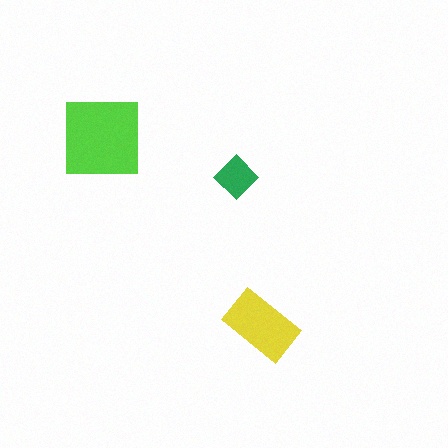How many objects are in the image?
There are 3 objects in the image.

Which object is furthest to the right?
The yellow rectangle is rightmost.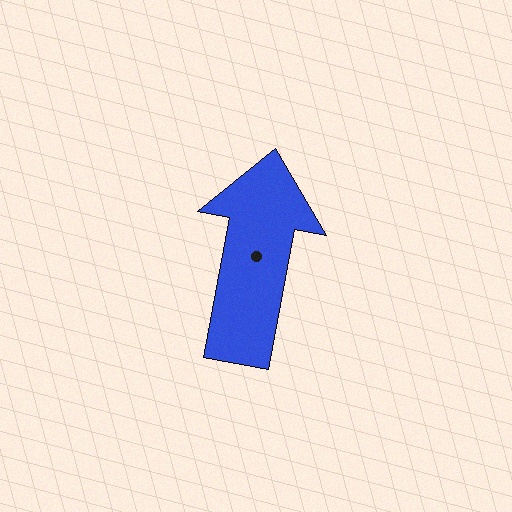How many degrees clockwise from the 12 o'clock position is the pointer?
Approximately 10 degrees.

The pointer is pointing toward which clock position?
Roughly 12 o'clock.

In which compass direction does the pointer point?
North.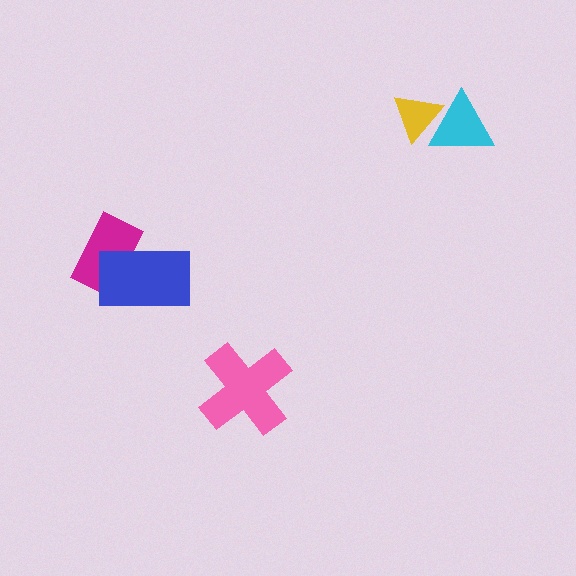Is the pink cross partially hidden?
No, no other shape covers it.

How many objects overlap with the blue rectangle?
1 object overlaps with the blue rectangle.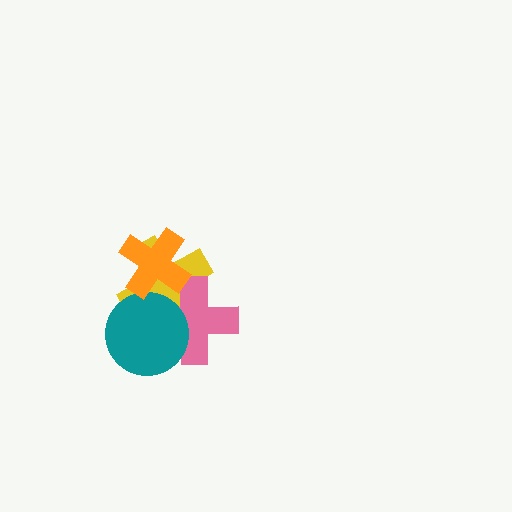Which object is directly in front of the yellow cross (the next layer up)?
The pink cross is directly in front of the yellow cross.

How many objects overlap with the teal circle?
2 objects overlap with the teal circle.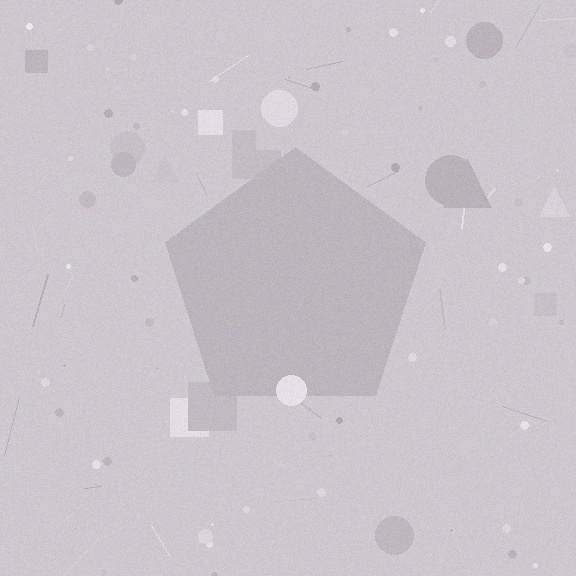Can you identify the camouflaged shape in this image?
The camouflaged shape is a pentagon.